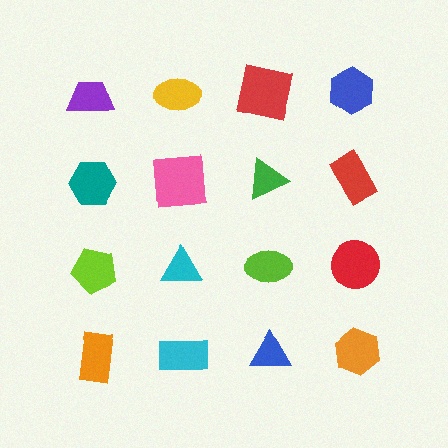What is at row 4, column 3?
A blue triangle.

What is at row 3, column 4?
A red circle.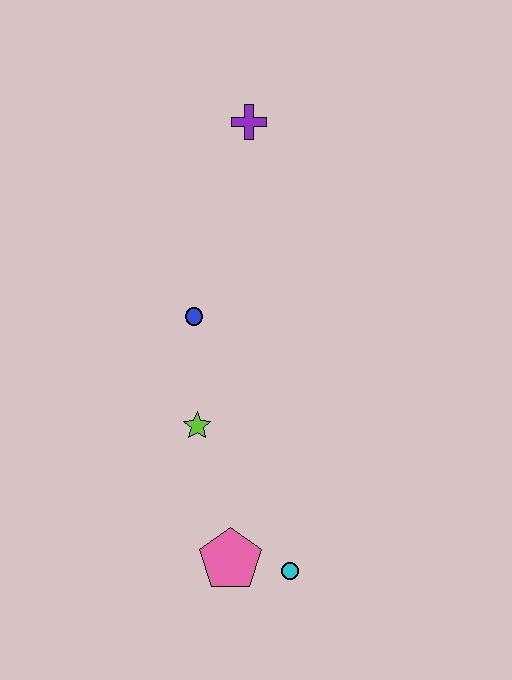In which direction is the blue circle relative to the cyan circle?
The blue circle is above the cyan circle.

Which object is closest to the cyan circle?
The pink pentagon is closest to the cyan circle.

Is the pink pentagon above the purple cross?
No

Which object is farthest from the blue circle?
The cyan circle is farthest from the blue circle.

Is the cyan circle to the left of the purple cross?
No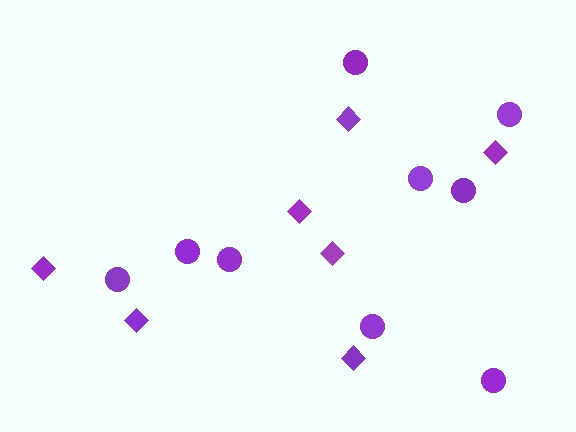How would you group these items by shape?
There are 2 groups: one group of circles (9) and one group of diamonds (7).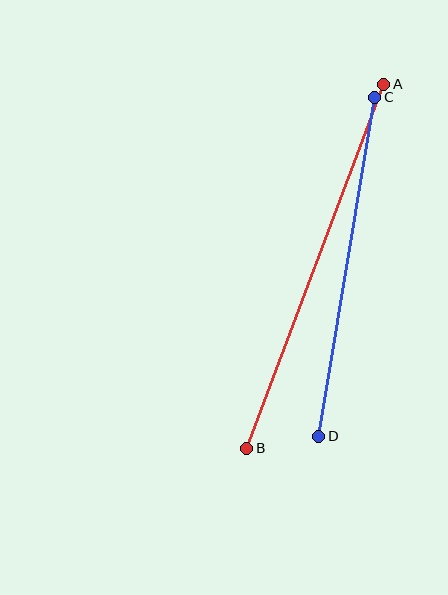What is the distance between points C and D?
The distance is approximately 344 pixels.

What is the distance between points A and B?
The distance is approximately 389 pixels.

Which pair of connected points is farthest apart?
Points A and B are farthest apart.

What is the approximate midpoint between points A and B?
The midpoint is at approximately (315, 266) pixels.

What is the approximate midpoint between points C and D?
The midpoint is at approximately (347, 267) pixels.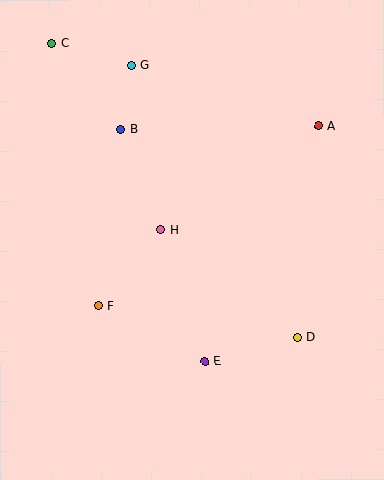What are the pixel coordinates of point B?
Point B is at (120, 129).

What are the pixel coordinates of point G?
Point G is at (131, 66).